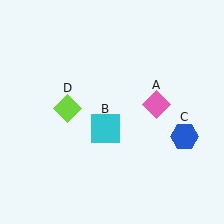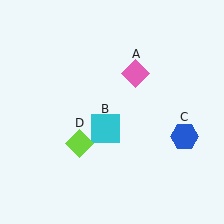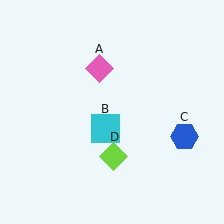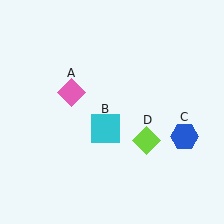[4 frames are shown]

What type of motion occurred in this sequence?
The pink diamond (object A), lime diamond (object D) rotated counterclockwise around the center of the scene.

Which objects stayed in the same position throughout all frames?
Cyan square (object B) and blue hexagon (object C) remained stationary.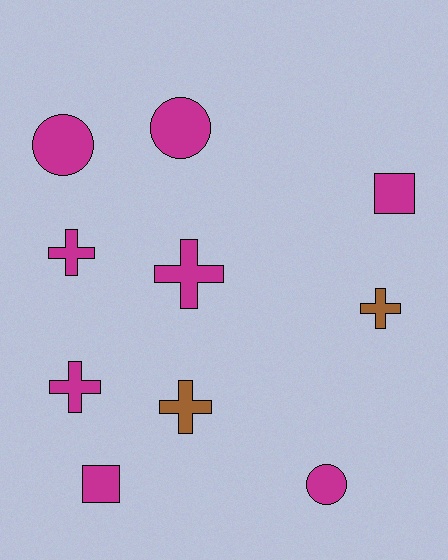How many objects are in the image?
There are 10 objects.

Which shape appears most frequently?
Cross, with 5 objects.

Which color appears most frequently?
Magenta, with 8 objects.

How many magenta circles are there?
There are 3 magenta circles.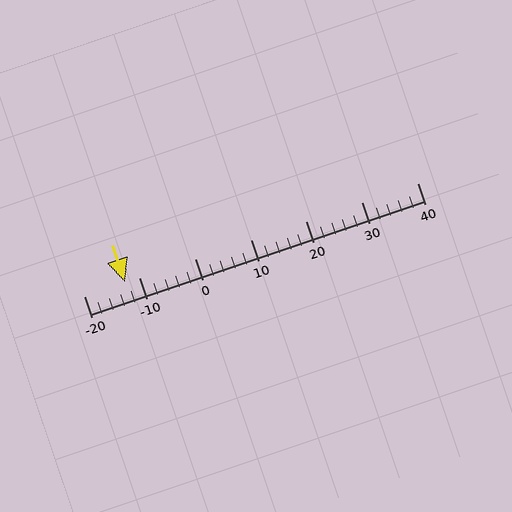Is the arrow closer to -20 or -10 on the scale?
The arrow is closer to -10.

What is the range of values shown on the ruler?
The ruler shows values from -20 to 40.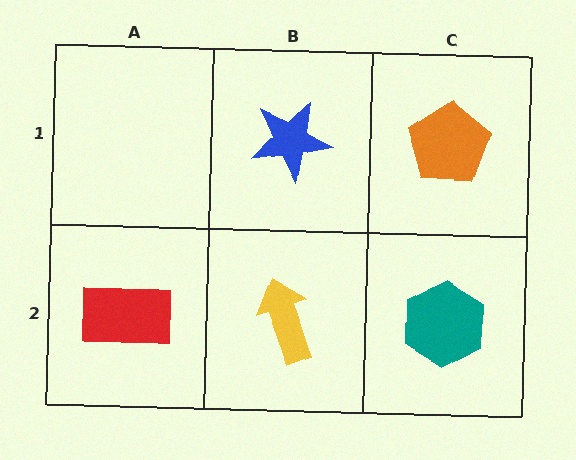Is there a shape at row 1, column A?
No, that cell is empty.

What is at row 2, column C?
A teal hexagon.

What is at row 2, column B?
A yellow arrow.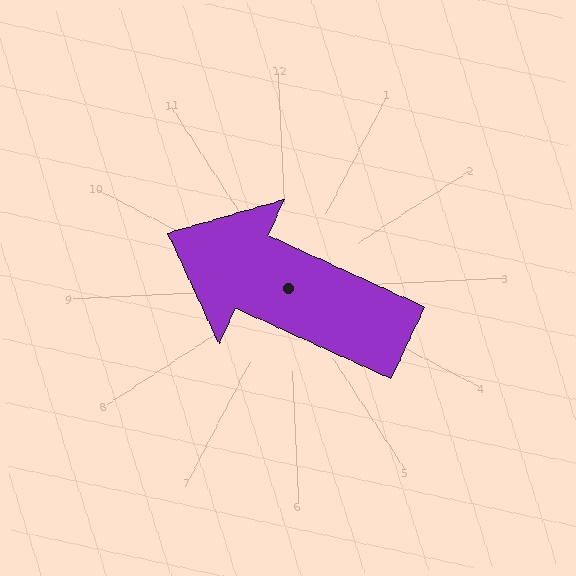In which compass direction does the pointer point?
Northwest.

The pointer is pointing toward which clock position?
Roughly 10 o'clock.